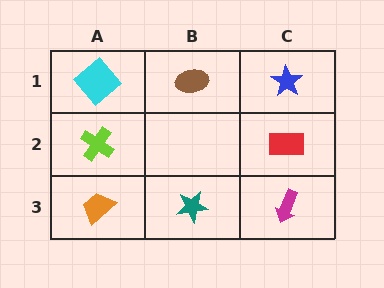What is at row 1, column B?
A brown ellipse.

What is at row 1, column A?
A cyan diamond.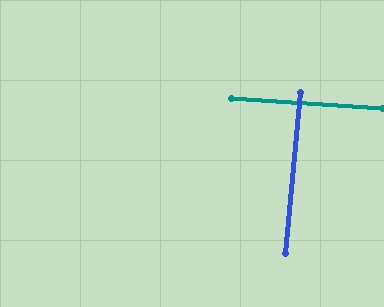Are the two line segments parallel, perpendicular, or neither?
Perpendicular — they meet at approximately 89°.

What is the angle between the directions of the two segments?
Approximately 89 degrees.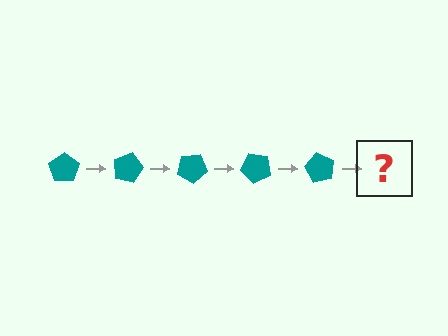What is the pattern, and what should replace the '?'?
The pattern is that the pentagon rotates 15 degrees each step. The '?' should be a teal pentagon rotated 75 degrees.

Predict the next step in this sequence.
The next step is a teal pentagon rotated 75 degrees.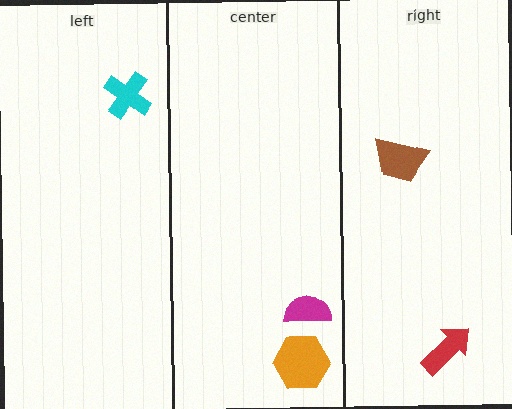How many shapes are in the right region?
2.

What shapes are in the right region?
The brown trapezoid, the red arrow.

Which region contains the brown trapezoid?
The right region.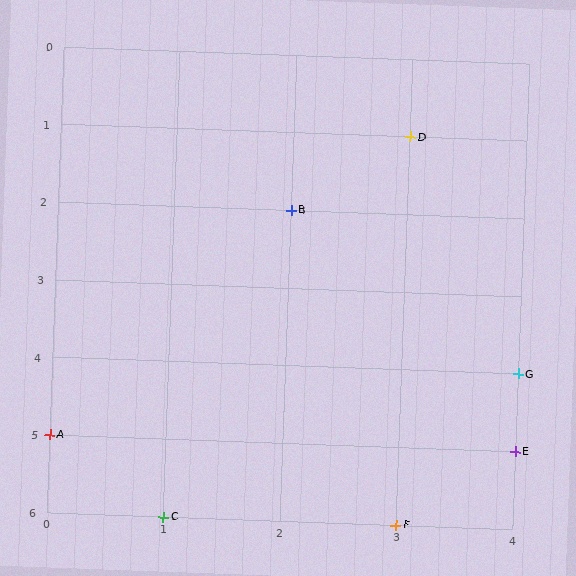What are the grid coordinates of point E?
Point E is at grid coordinates (4, 5).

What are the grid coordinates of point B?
Point B is at grid coordinates (2, 2).